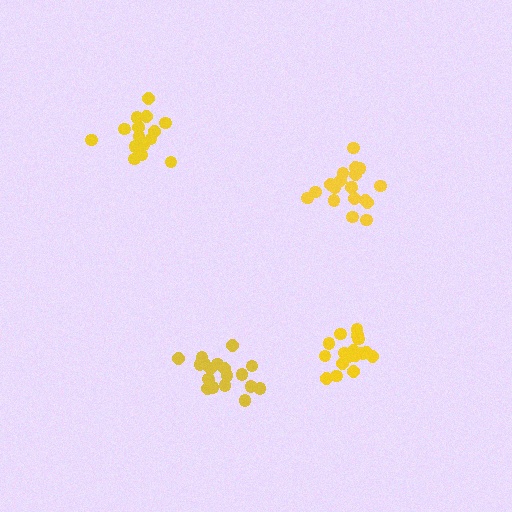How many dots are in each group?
Group 1: 19 dots, Group 2: 18 dots, Group 3: 16 dots, Group 4: 19 dots (72 total).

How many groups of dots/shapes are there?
There are 4 groups.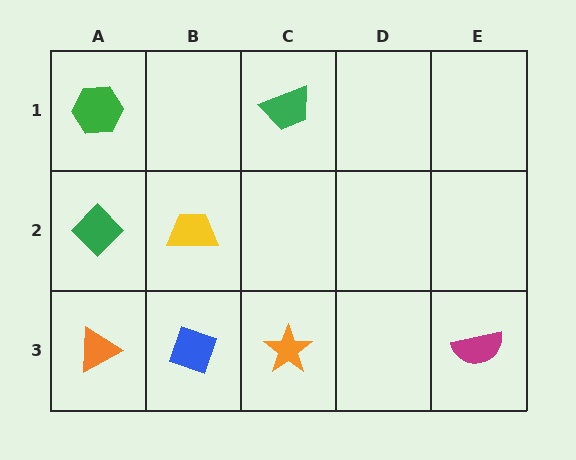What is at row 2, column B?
A yellow trapezoid.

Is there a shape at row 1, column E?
No, that cell is empty.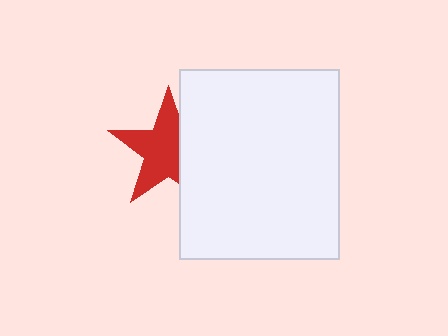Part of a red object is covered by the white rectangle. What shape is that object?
It is a star.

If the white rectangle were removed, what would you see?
You would see the complete red star.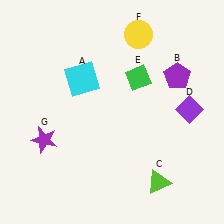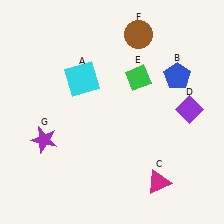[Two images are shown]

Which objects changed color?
B changed from purple to blue. C changed from lime to magenta. F changed from yellow to brown.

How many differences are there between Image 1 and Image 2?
There are 3 differences between the two images.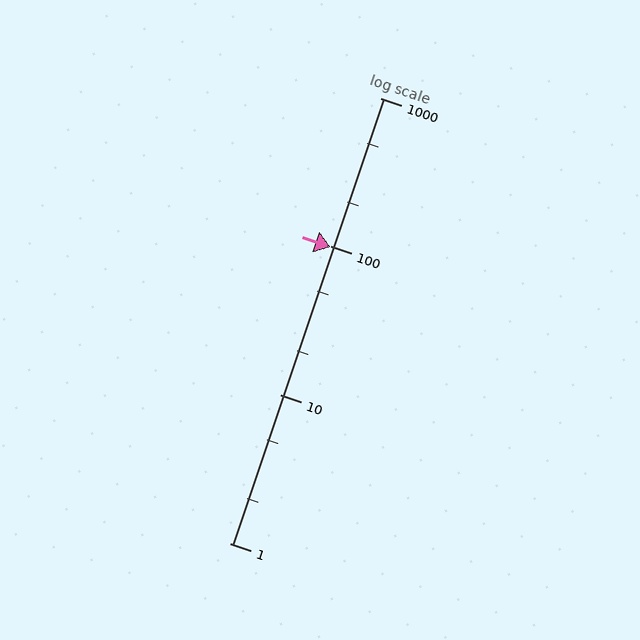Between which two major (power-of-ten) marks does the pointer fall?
The pointer is between 10 and 100.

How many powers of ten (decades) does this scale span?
The scale spans 3 decades, from 1 to 1000.